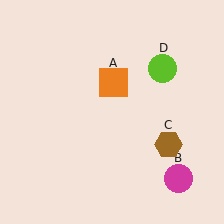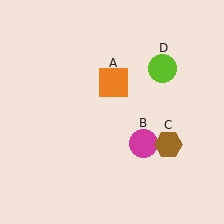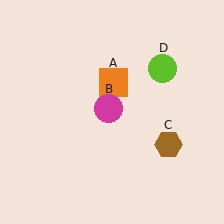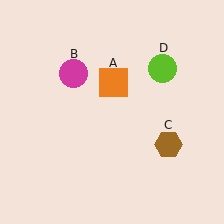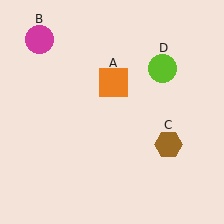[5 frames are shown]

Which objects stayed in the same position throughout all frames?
Orange square (object A) and brown hexagon (object C) and lime circle (object D) remained stationary.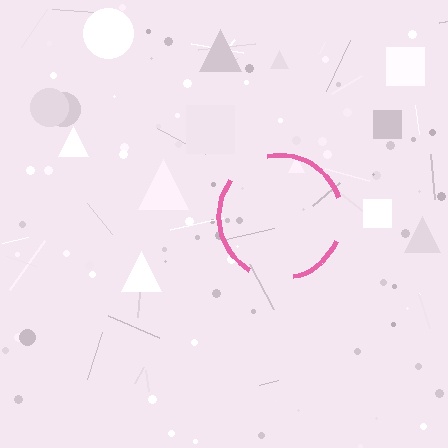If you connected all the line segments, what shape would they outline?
They would outline a circle.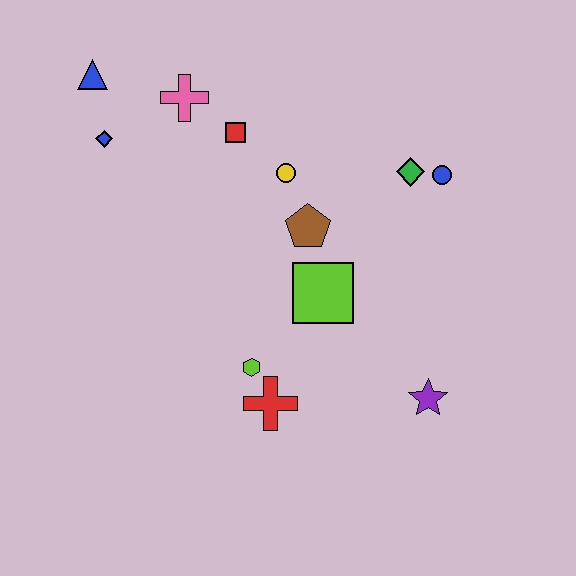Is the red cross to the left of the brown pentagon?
Yes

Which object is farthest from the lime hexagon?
The blue triangle is farthest from the lime hexagon.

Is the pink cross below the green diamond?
No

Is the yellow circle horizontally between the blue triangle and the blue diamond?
No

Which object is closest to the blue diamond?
The blue triangle is closest to the blue diamond.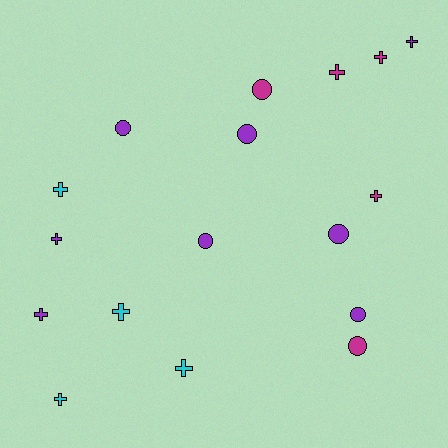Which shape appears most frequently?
Cross, with 10 objects.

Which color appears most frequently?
Purple, with 8 objects.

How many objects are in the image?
There are 17 objects.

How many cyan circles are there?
There are no cyan circles.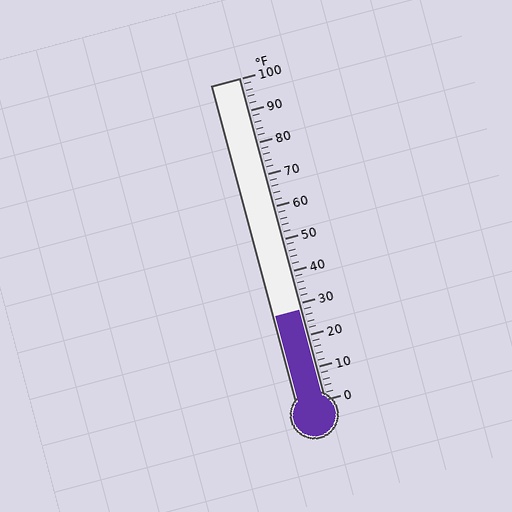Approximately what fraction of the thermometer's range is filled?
The thermometer is filled to approximately 30% of its range.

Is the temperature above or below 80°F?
The temperature is below 80°F.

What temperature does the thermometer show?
The thermometer shows approximately 28°F.